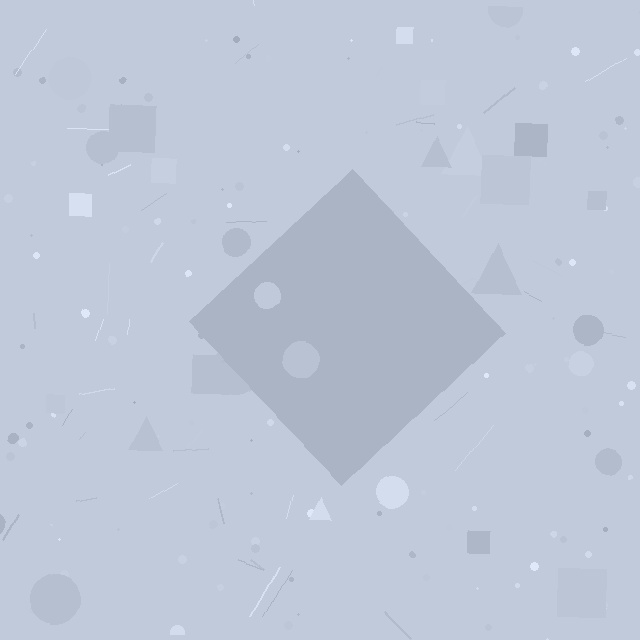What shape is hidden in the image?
A diamond is hidden in the image.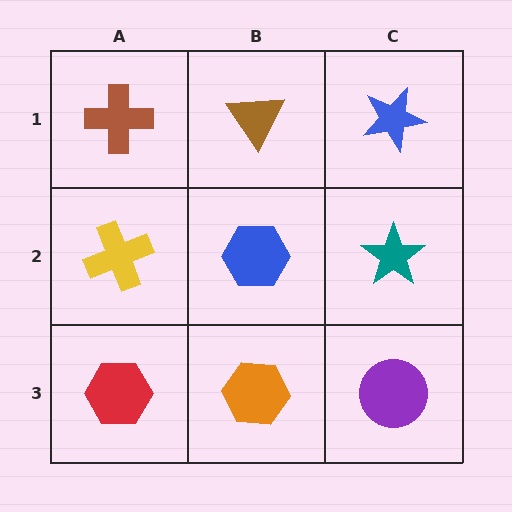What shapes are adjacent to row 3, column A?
A yellow cross (row 2, column A), an orange hexagon (row 3, column B).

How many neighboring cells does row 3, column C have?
2.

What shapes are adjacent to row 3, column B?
A blue hexagon (row 2, column B), a red hexagon (row 3, column A), a purple circle (row 3, column C).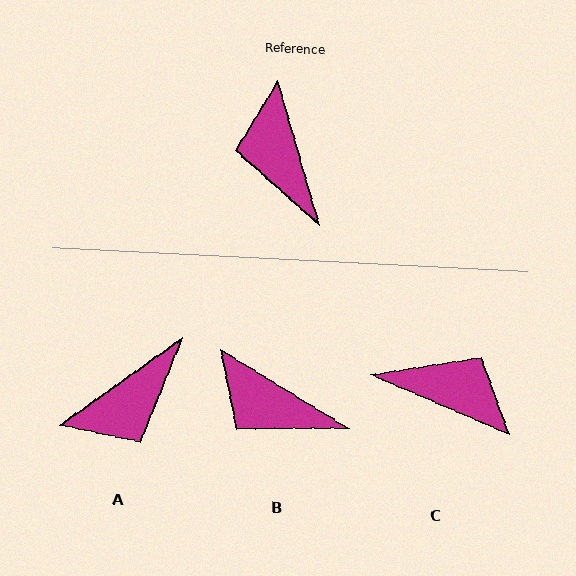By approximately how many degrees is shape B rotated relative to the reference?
Approximately 42 degrees counter-clockwise.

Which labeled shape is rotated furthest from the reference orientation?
C, about 129 degrees away.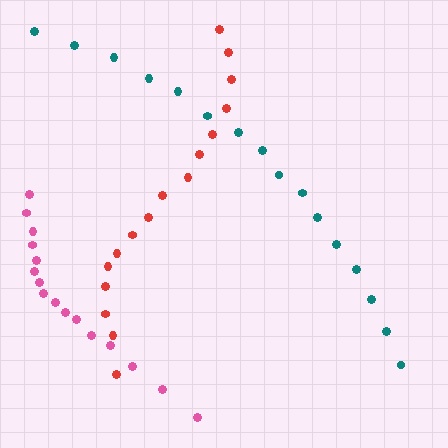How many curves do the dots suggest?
There are 3 distinct paths.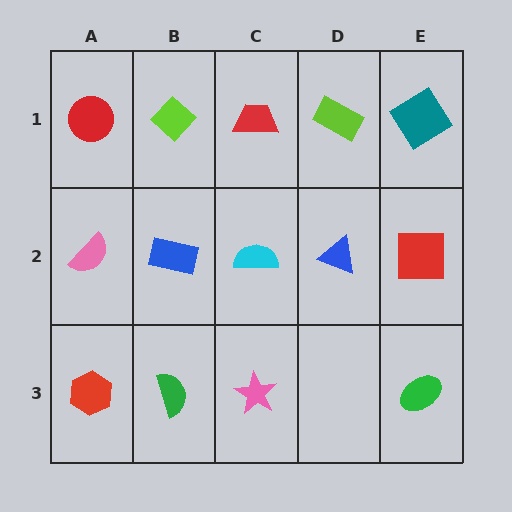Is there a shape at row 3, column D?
No, that cell is empty.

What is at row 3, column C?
A pink star.